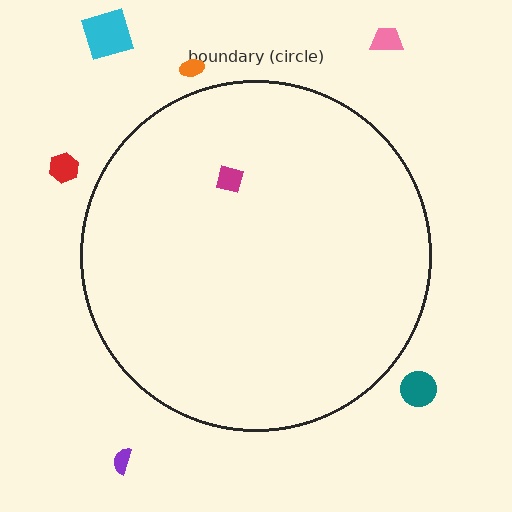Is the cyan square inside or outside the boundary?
Outside.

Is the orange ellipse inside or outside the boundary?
Outside.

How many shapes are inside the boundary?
1 inside, 6 outside.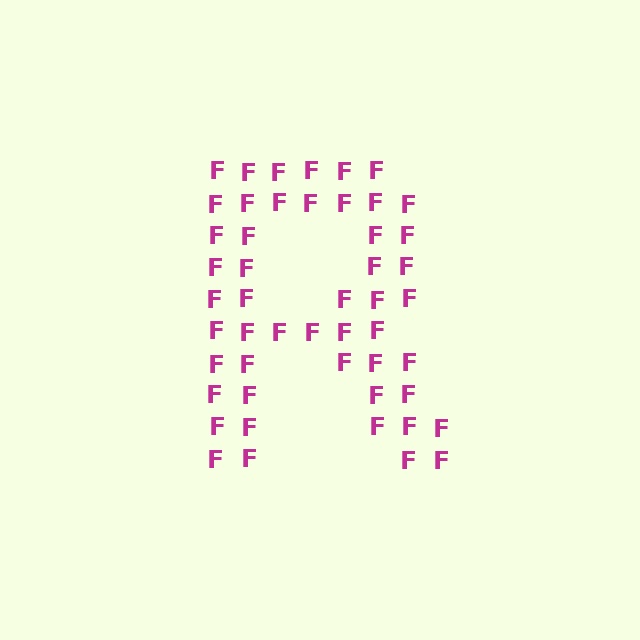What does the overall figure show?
The overall figure shows the letter R.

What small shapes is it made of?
It is made of small letter F's.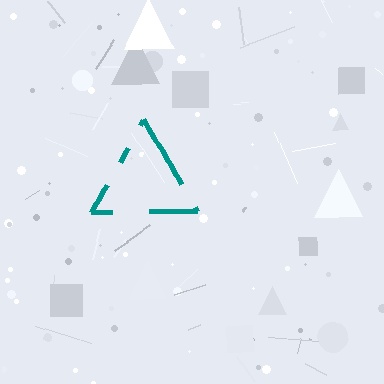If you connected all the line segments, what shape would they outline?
They would outline a triangle.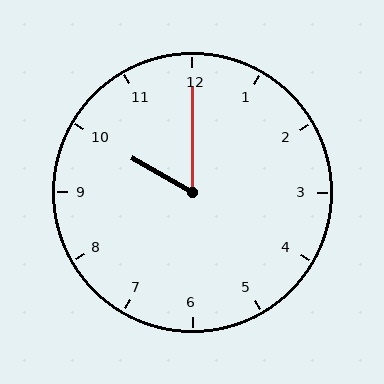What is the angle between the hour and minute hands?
Approximately 60 degrees.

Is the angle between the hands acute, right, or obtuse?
It is acute.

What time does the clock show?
10:00.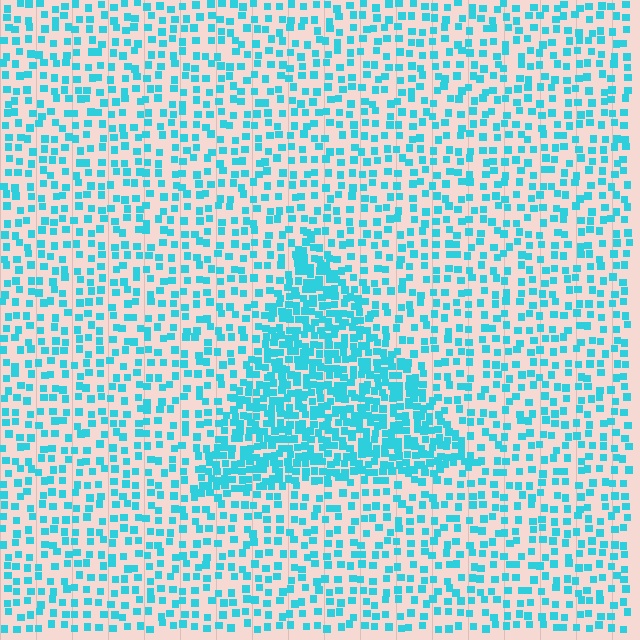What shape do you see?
I see a triangle.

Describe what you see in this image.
The image contains small cyan elements arranged at two different densities. A triangle-shaped region is visible where the elements are more densely packed than the surrounding area.